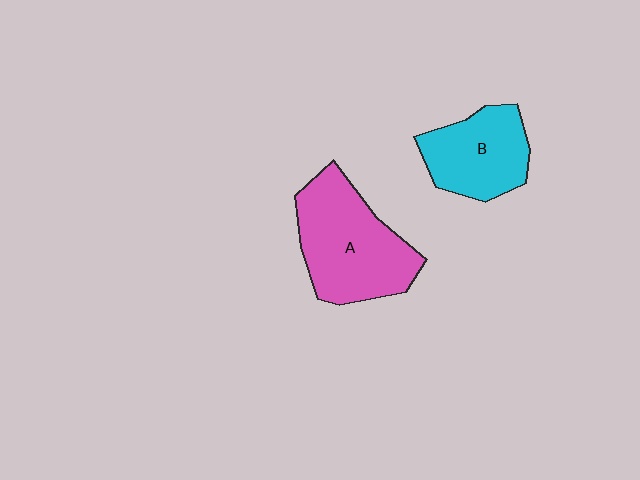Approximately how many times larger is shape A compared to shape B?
Approximately 1.4 times.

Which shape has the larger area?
Shape A (pink).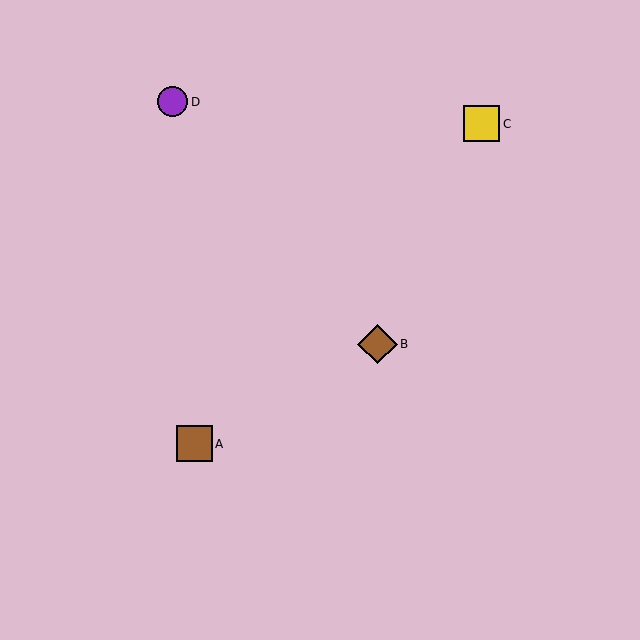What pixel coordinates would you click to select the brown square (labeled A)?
Click at (195, 444) to select the brown square A.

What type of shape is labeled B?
Shape B is a brown diamond.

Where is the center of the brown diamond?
The center of the brown diamond is at (377, 344).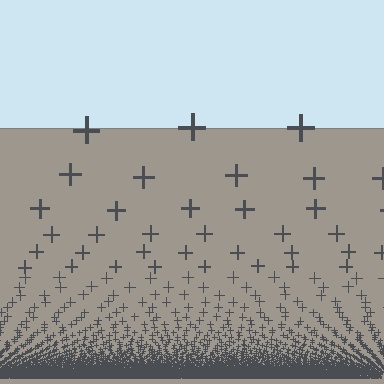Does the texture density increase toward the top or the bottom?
Density increases toward the bottom.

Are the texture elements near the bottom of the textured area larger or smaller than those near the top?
Smaller. The gradient is inverted — elements near the bottom are smaller and denser.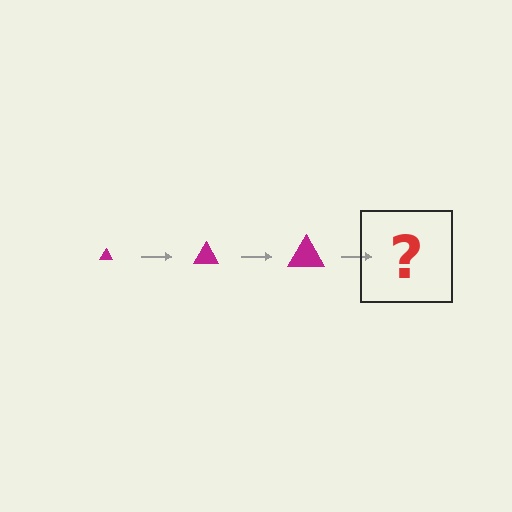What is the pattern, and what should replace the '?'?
The pattern is that the triangle gets progressively larger each step. The '?' should be a magenta triangle, larger than the previous one.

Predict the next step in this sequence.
The next step is a magenta triangle, larger than the previous one.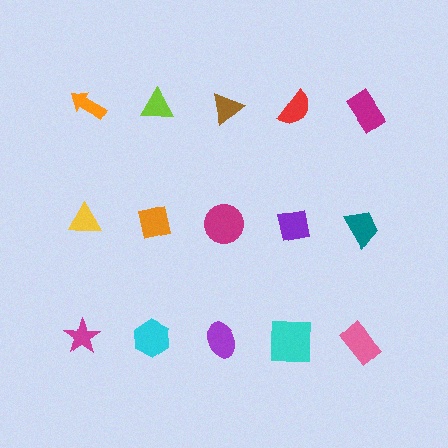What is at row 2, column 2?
An orange square.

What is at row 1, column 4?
A red semicircle.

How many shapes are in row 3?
5 shapes.